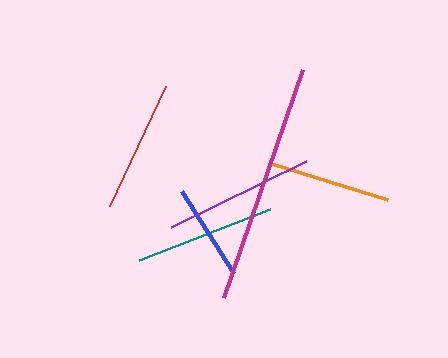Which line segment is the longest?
The magenta line is the longest at approximately 242 pixels.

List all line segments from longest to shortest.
From longest to shortest: magenta, purple, teal, red, orange, blue.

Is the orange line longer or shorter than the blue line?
The orange line is longer than the blue line.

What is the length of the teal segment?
The teal segment is approximately 141 pixels long.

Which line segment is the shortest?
The blue line is the shortest at approximately 97 pixels.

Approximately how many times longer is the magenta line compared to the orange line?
The magenta line is approximately 2.0 times the length of the orange line.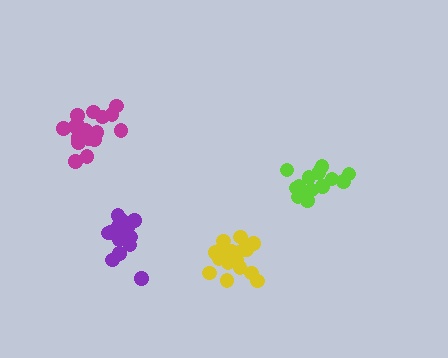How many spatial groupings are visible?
There are 4 spatial groupings.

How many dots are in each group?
Group 1: 19 dots, Group 2: 15 dots, Group 3: 19 dots, Group 4: 19 dots (72 total).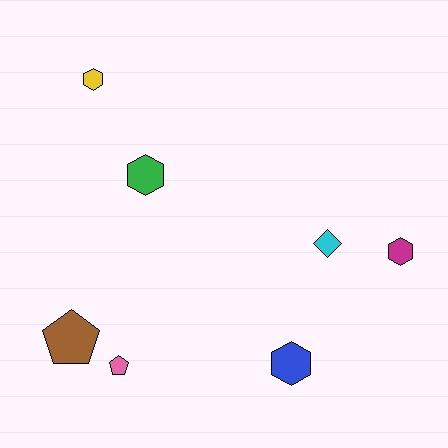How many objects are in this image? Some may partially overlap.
There are 7 objects.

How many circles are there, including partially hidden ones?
There are no circles.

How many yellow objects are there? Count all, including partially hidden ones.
There is 1 yellow object.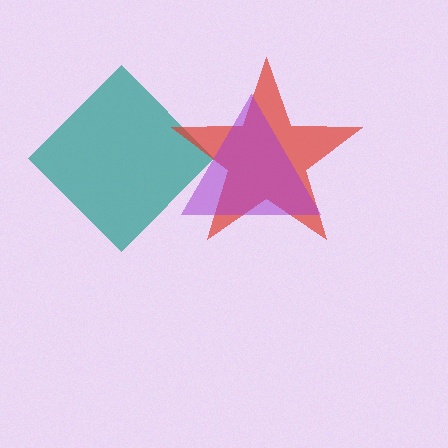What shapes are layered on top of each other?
The layered shapes are: a teal diamond, a red star, a purple triangle.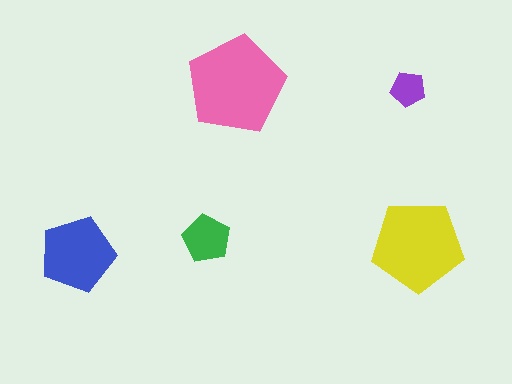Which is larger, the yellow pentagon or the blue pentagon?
The yellow one.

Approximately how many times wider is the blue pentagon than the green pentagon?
About 1.5 times wider.